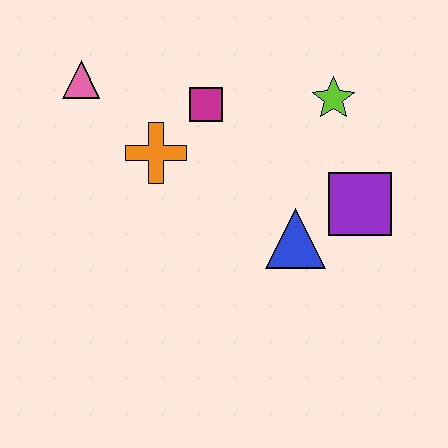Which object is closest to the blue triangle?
The purple square is closest to the blue triangle.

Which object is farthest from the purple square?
The pink triangle is farthest from the purple square.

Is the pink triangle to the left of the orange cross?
Yes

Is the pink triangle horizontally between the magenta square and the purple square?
No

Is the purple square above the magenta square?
No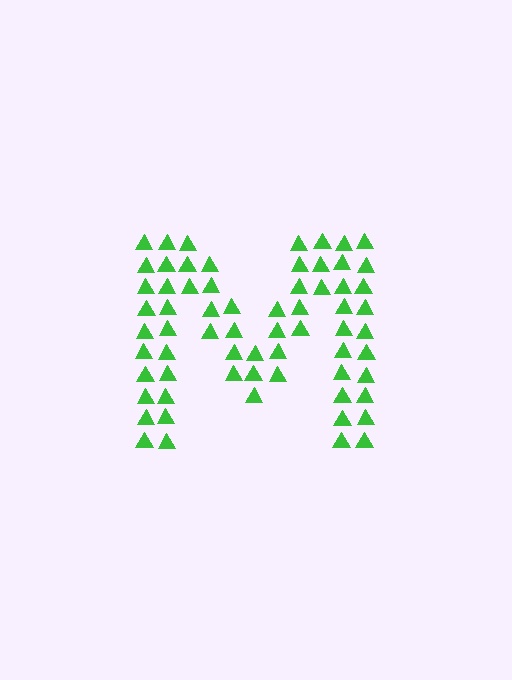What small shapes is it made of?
It is made of small triangles.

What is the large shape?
The large shape is the letter M.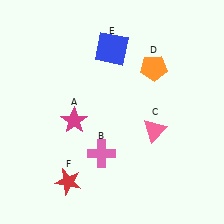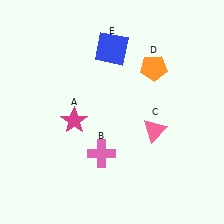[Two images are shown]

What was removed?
The red star (F) was removed in Image 2.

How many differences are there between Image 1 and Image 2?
There is 1 difference between the two images.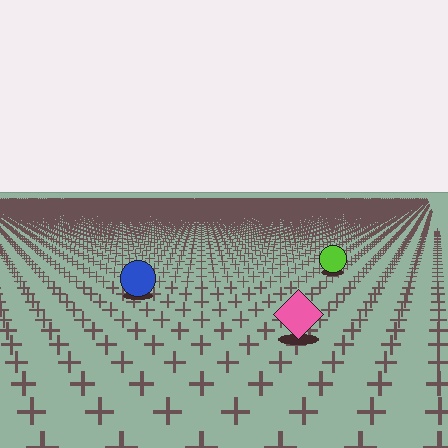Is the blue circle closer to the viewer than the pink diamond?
No. The pink diamond is closer — you can tell from the texture gradient: the ground texture is coarser near it.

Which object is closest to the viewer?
The pink diamond is closest. The texture marks near it are larger and more spread out.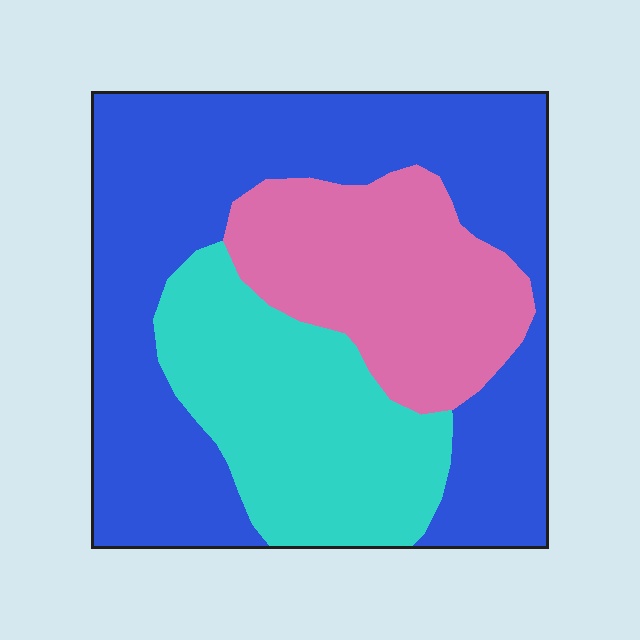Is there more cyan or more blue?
Blue.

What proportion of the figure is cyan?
Cyan takes up between a quarter and a half of the figure.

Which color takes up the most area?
Blue, at roughly 50%.